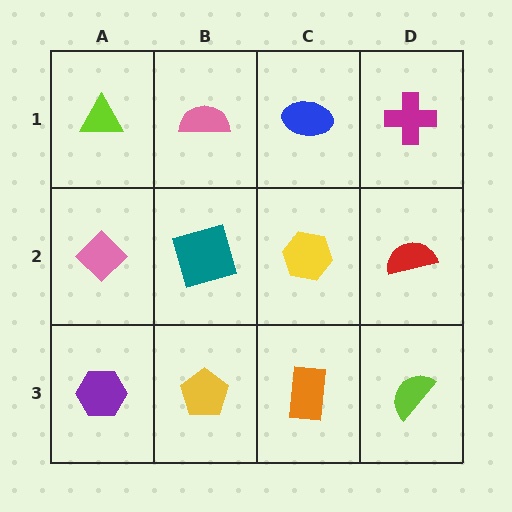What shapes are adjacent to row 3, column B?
A teal square (row 2, column B), a purple hexagon (row 3, column A), an orange rectangle (row 3, column C).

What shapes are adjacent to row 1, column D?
A red semicircle (row 2, column D), a blue ellipse (row 1, column C).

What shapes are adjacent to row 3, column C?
A yellow hexagon (row 2, column C), a yellow pentagon (row 3, column B), a lime semicircle (row 3, column D).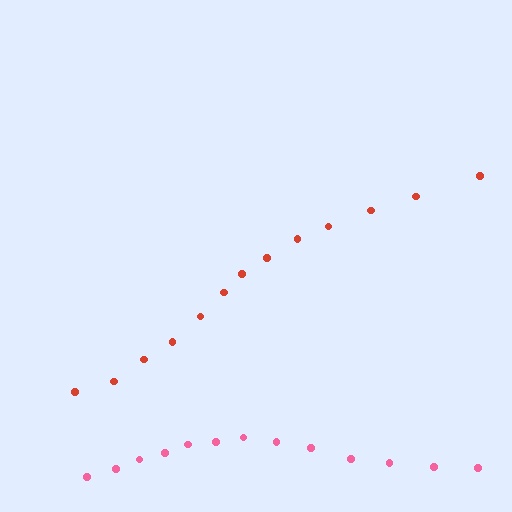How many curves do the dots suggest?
There are 2 distinct paths.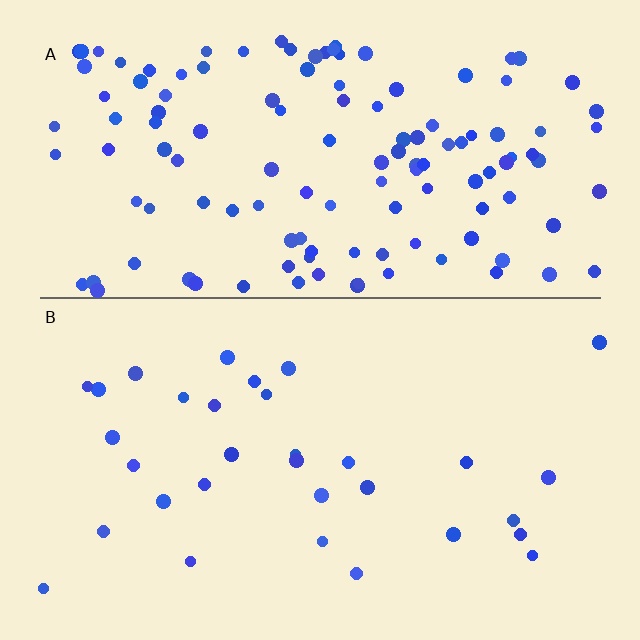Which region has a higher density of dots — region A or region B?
A (the top).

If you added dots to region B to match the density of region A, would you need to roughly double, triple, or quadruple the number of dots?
Approximately quadruple.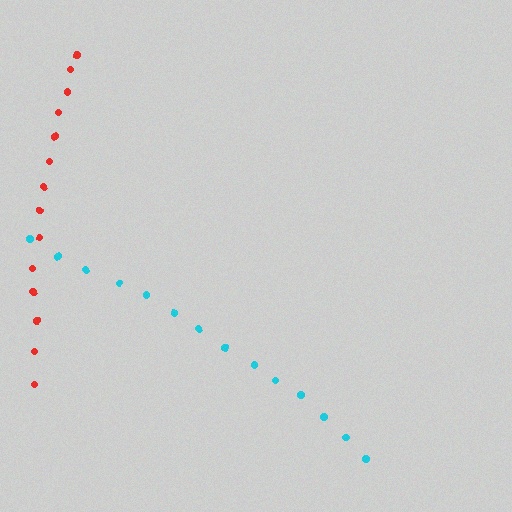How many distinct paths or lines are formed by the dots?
There are 2 distinct paths.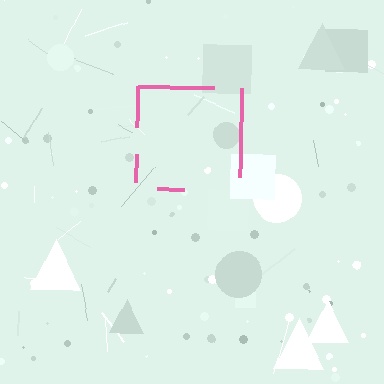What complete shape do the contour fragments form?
The contour fragments form a square.